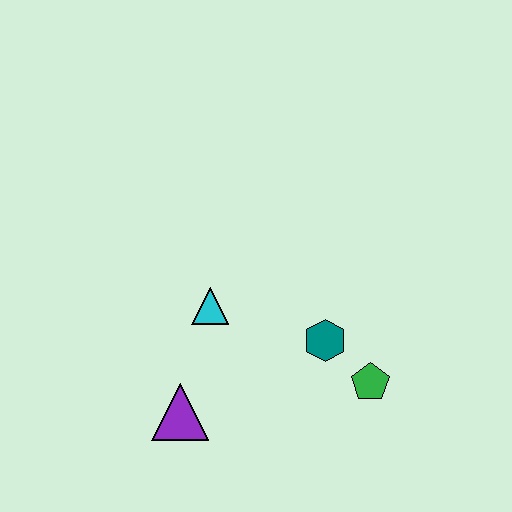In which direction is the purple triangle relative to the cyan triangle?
The purple triangle is below the cyan triangle.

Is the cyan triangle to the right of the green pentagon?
No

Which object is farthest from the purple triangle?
The green pentagon is farthest from the purple triangle.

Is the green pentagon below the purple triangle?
No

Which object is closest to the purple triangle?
The cyan triangle is closest to the purple triangle.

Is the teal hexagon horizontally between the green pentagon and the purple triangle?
Yes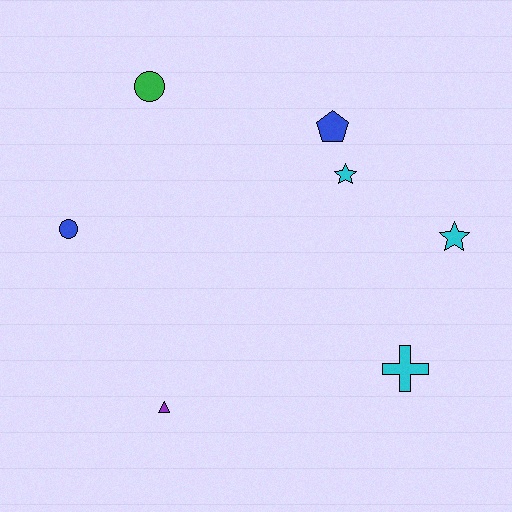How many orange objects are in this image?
There are no orange objects.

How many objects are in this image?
There are 7 objects.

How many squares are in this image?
There are no squares.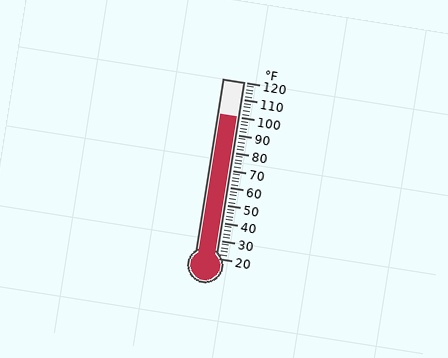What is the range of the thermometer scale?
The thermometer scale ranges from 20°F to 120°F.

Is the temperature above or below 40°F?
The temperature is above 40°F.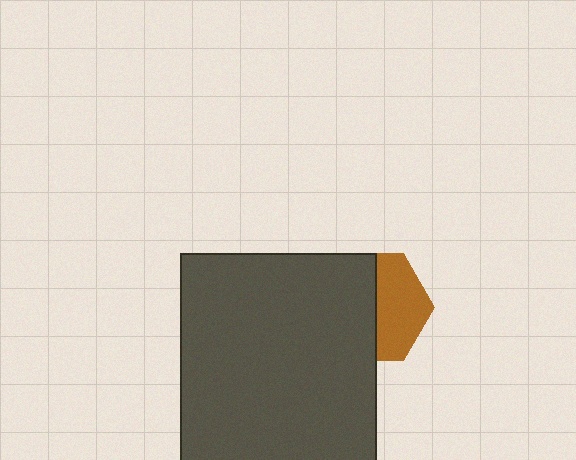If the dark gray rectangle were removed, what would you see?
You would see the complete brown hexagon.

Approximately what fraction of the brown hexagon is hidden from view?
Roughly 55% of the brown hexagon is hidden behind the dark gray rectangle.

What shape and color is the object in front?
The object in front is a dark gray rectangle.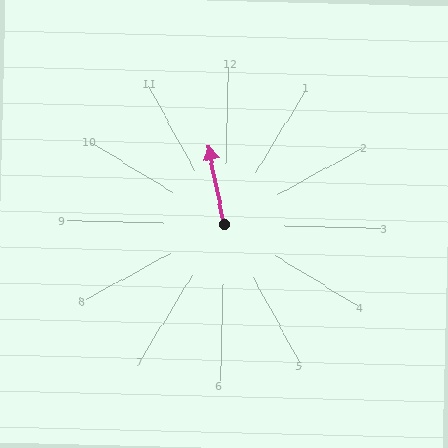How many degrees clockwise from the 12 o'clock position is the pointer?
Approximately 347 degrees.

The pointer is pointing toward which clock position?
Roughly 12 o'clock.